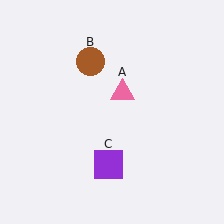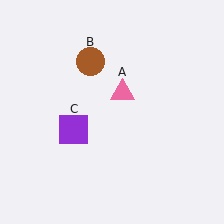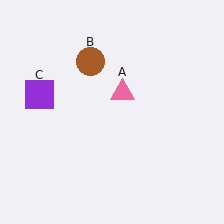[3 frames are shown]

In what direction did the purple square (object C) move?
The purple square (object C) moved up and to the left.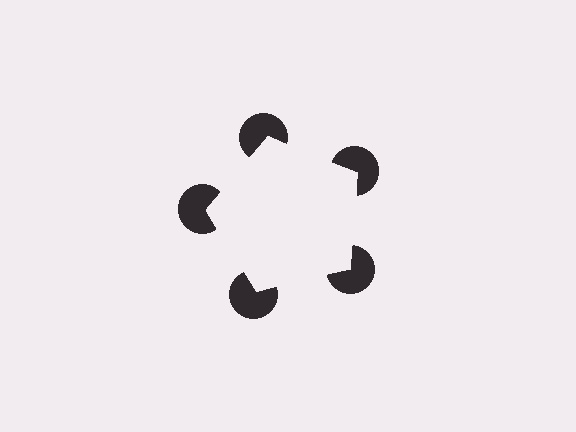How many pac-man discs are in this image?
There are 5 — one at each vertex of the illusory pentagon.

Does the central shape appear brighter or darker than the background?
It typically appears slightly brighter than the background, even though no actual brightness change is drawn.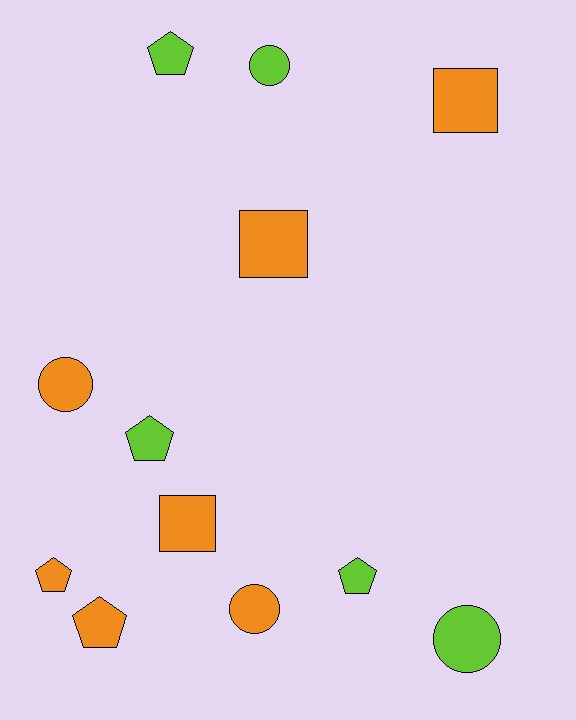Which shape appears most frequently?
Pentagon, with 5 objects.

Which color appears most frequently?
Orange, with 7 objects.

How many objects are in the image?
There are 12 objects.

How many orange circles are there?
There are 2 orange circles.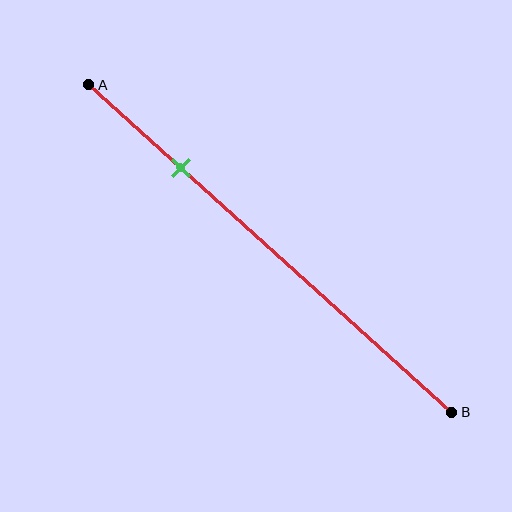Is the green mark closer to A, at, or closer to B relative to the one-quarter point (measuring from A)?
The green mark is approximately at the one-quarter point of segment AB.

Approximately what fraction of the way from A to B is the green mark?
The green mark is approximately 25% of the way from A to B.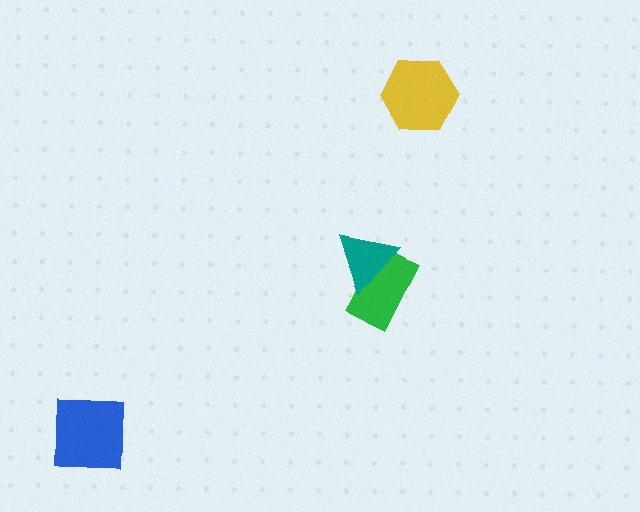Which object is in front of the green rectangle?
The teal triangle is in front of the green rectangle.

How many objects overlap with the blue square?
0 objects overlap with the blue square.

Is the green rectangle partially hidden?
Yes, it is partially covered by another shape.